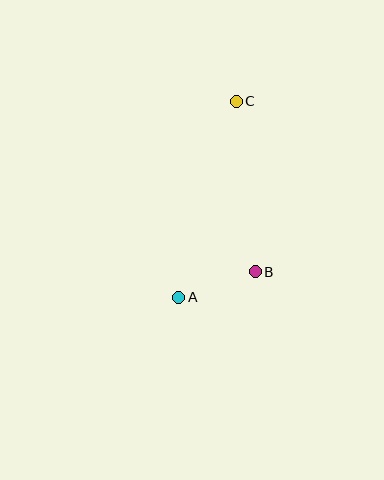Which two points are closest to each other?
Points A and B are closest to each other.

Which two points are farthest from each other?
Points A and C are farthest from each other.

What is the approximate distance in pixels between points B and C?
The distance between B and C is approximately 171 pixels.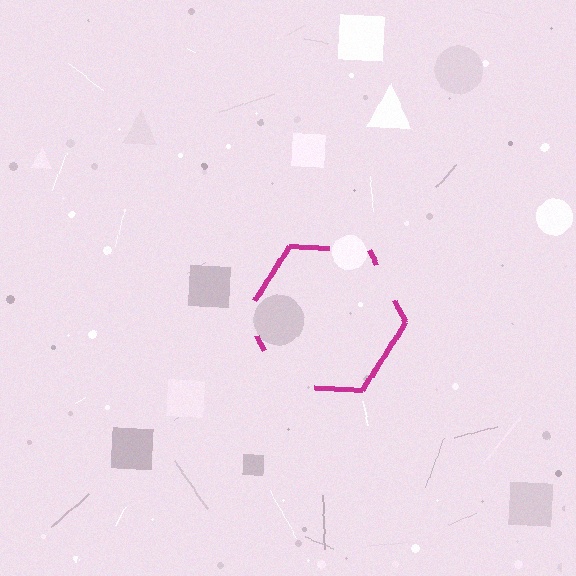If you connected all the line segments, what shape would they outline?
They would outline a hexagon.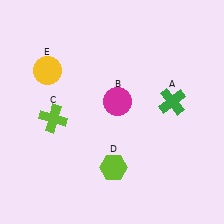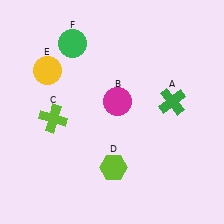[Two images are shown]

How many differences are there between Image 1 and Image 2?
There is 1 difference between the two images.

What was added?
A green circle (F) was added in Image 2.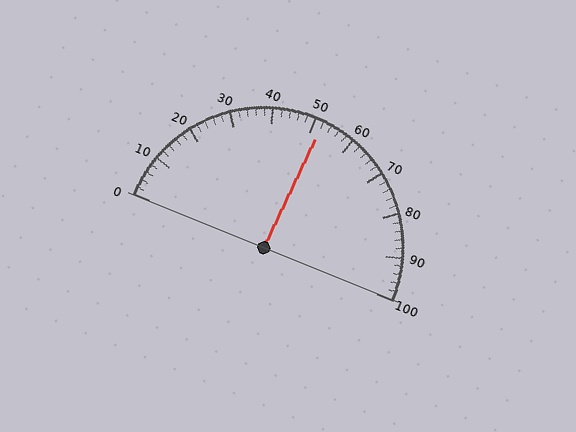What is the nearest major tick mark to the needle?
The nearest major tick mark is 50.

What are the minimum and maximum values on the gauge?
The gauge ranges from 0 to 100.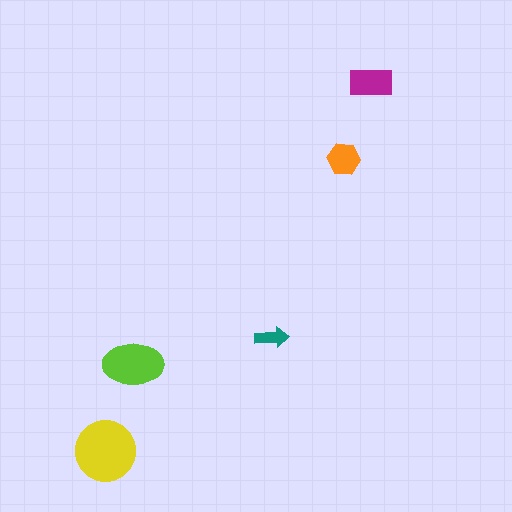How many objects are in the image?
There are 5 objects in the image.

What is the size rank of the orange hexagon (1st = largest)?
4th.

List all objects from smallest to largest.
The teal arrow, the orange hexagon, the magenta rectangle, the lime ellipse, the yellow circle.